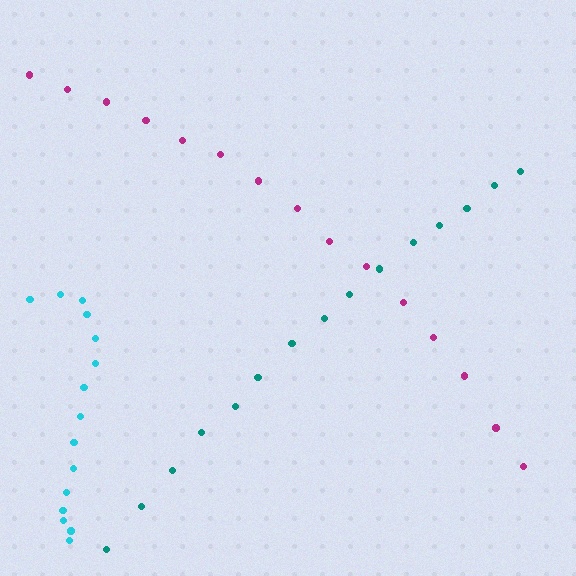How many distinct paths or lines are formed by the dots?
There are 3 distinct paths.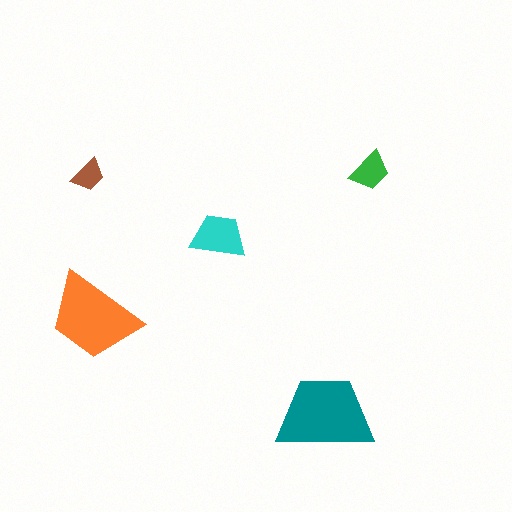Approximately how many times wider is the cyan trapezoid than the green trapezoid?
About 1.5 times wider.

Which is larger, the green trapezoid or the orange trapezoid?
The orange one.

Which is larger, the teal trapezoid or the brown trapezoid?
The teal one.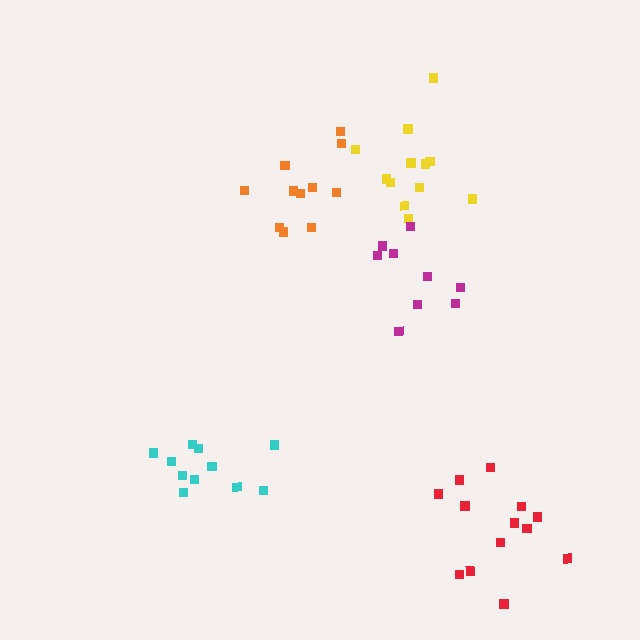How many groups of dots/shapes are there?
There are 5 groups.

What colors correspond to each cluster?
The clusters are colored: yellow, magenta, cyan, red, orange.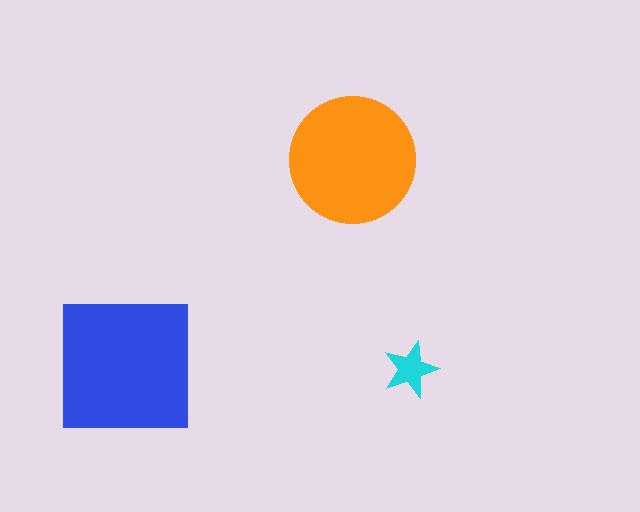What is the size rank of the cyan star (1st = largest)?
3rd.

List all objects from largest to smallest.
The blue square, the orange circle, the cyan star.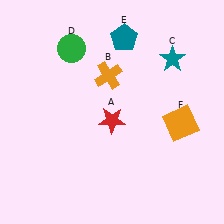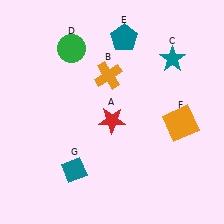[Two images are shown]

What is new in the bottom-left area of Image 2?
A teal diamond (G) was added in the bottom-left area of Image 2.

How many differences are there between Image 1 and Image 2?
There is 1 difference between the two images.